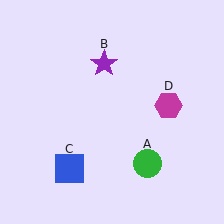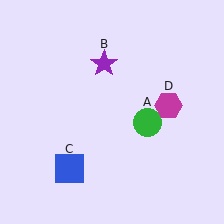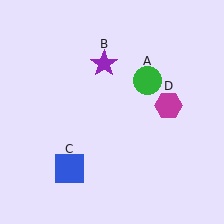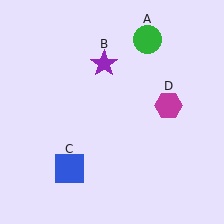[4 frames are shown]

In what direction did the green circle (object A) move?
The green circle (object A) moved up.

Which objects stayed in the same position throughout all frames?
Purple star (object B) and blue square (object C) and magenta hexagon (object D) remained stationary.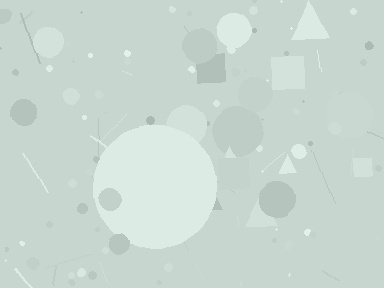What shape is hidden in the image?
A circle is hidden in the image.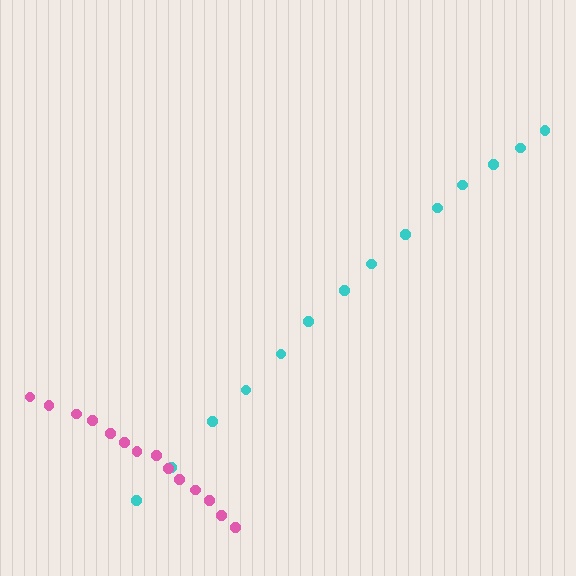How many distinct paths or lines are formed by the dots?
There are 2 distinct paths.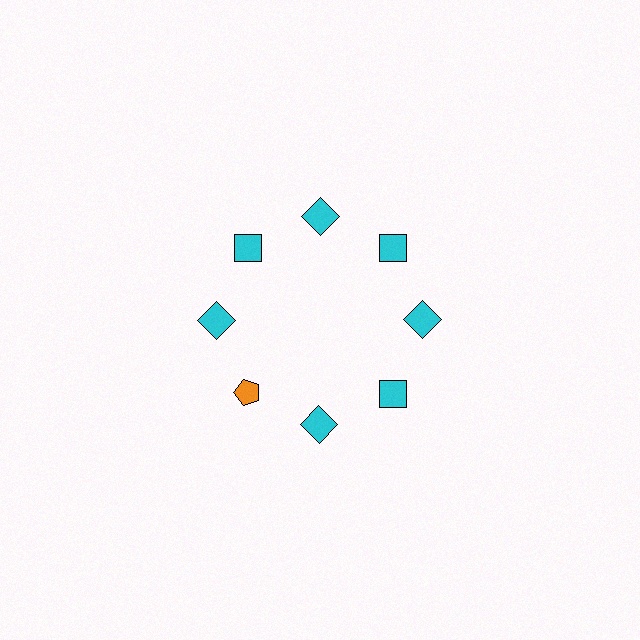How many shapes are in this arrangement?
There are 8 shapes arranged in a ring pattern.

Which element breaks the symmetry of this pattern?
The orange pentagon at roughly the 8 o'clock position breaks the symmetry. All other shapes are cyan squares.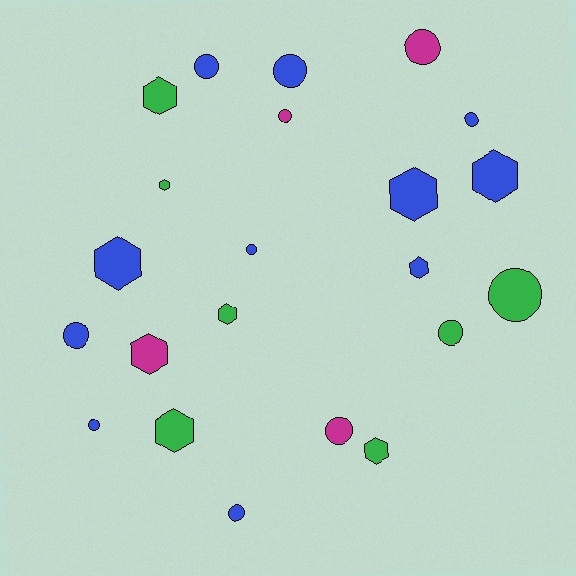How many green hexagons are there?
There are 5 green hexagons.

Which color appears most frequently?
Blue, with 11 objects.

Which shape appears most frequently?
Circle, with 12 objects.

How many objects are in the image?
There are 22 objects.